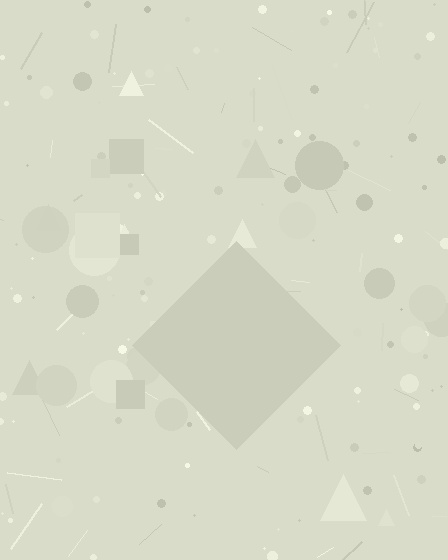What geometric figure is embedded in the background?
A diamond is embedded in the background.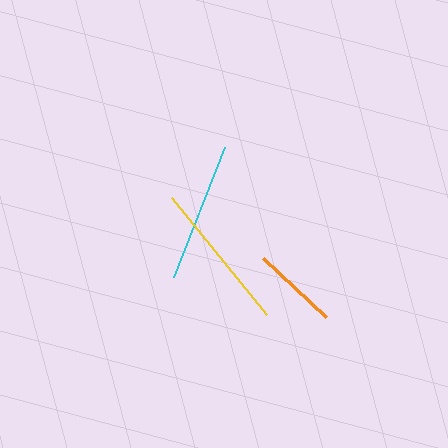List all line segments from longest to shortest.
From longest to shortest: yellow, cyan, orange.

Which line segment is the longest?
The yellow line is the longest at approximately 151 pixels.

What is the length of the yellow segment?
The yellow segment is approximately 151 pixels long.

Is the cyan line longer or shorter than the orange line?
The cyan line is longer than the orange line.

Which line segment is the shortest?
The orange line is the shortest at approximately 86 pixels.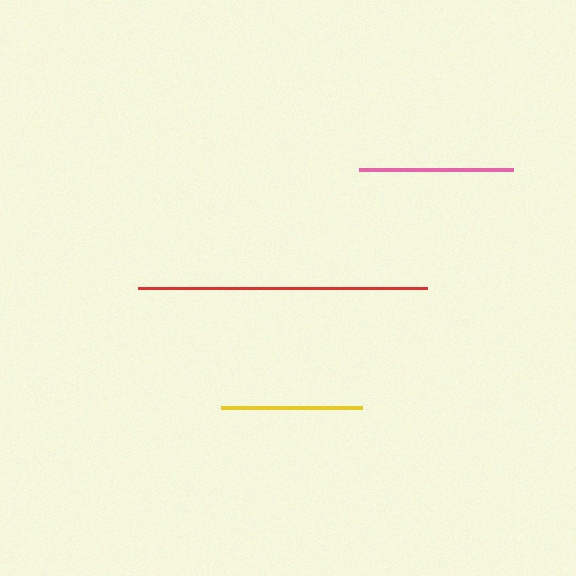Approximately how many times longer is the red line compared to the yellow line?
The red line is approximately 2.1 times the length of the yellow line.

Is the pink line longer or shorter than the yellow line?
The pink line is longer than the yellow line.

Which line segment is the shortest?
The yellow line is the shortest at approximately 141 pixels.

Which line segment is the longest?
The red line is the longest at approximately 289 pixels.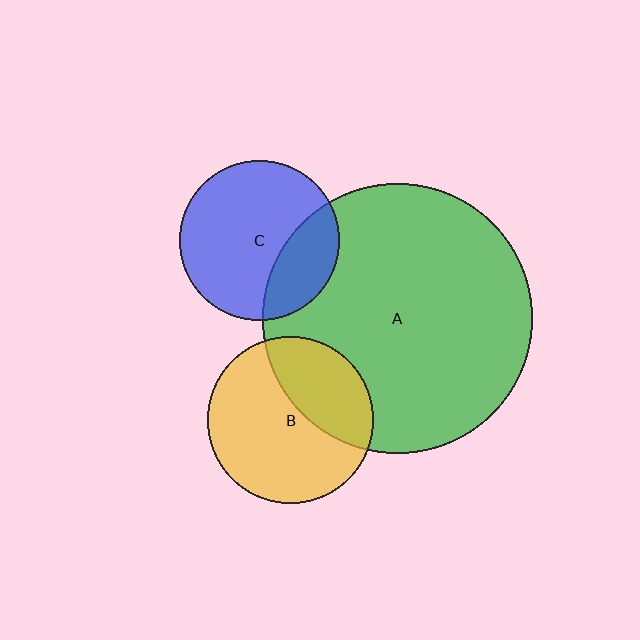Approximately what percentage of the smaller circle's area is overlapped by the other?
Approximately 35%.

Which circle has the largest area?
Circle A (green).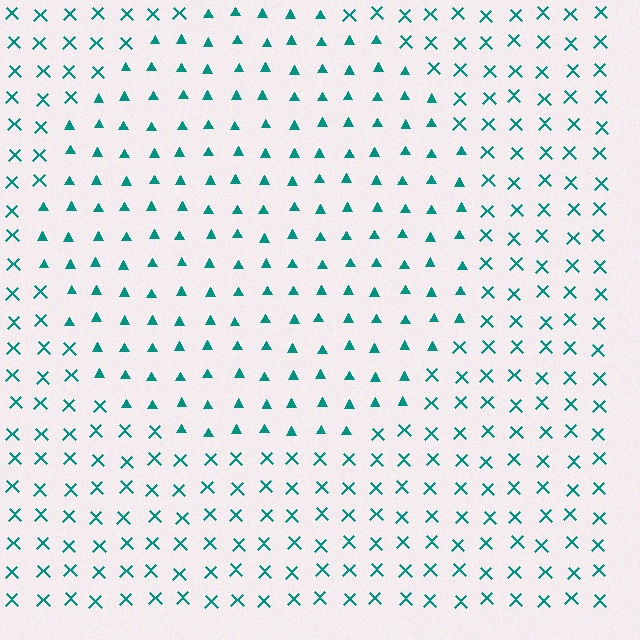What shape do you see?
I see a circle.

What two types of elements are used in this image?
The image uses triangles inside the circle region and X marks outside it.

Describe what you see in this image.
The image is filled with small teal elements arranged in a uniform grid. A circle-shaped region contains triangles, while the surrounding area contains X marks. The boundary is defined purely by the change in element shape.